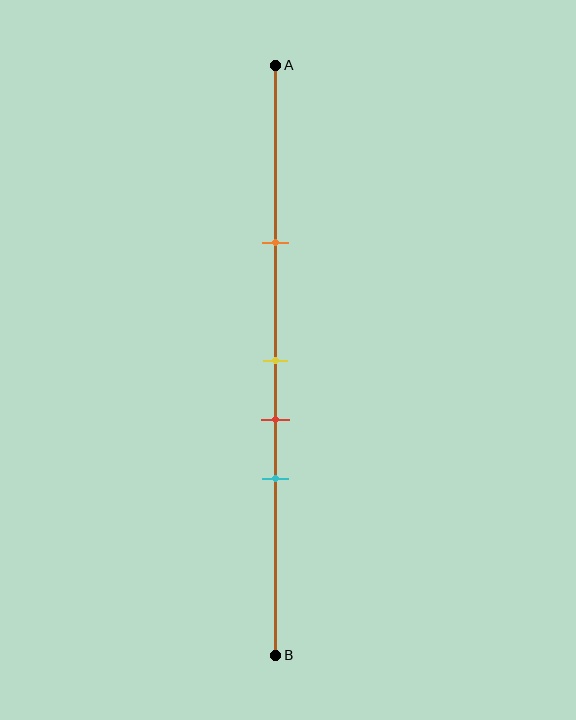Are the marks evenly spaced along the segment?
No, the marks are not evenly spaced.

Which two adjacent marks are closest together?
The yellow and red marks are the closest adjacent pair.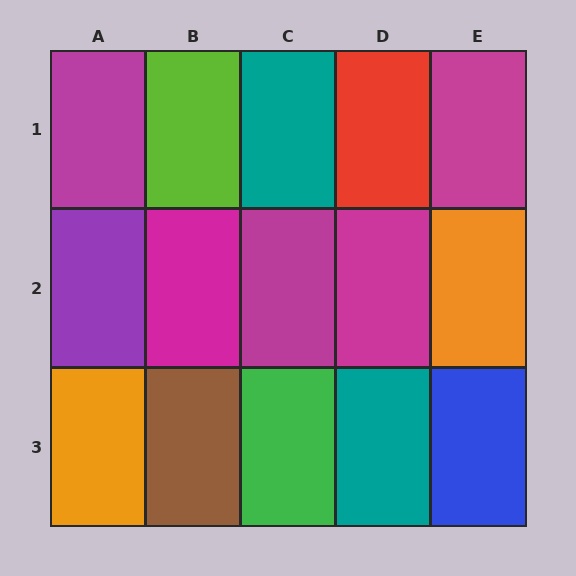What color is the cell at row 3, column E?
Blue.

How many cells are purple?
1 cell is purple.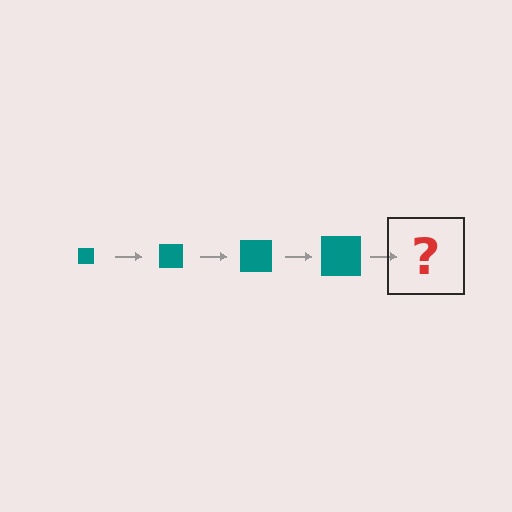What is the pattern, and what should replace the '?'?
The pattern is that the square gets progressively larger each step. The '?' should be a teal square, larger than the previous one.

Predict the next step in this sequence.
The next step is a teal square, larger than the previous one.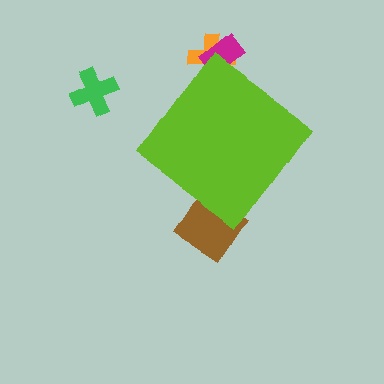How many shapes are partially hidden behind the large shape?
3 shapes are partially hidden.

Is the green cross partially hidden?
No, the green cross is fully visible.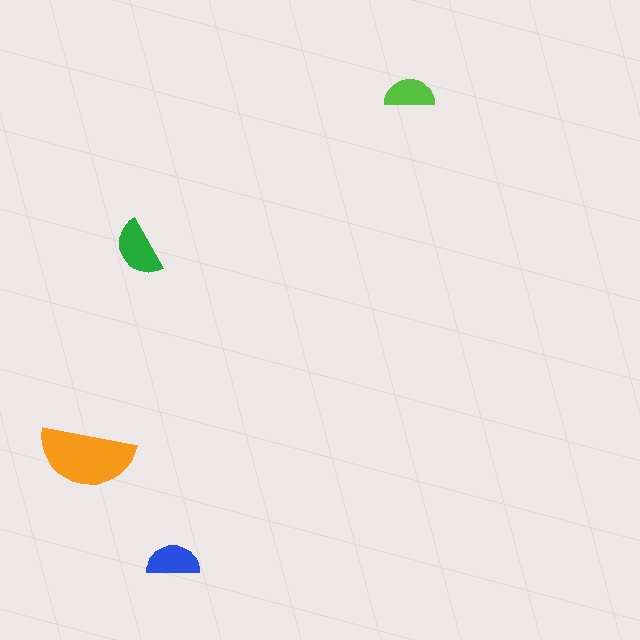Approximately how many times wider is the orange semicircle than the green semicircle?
About 1.5 times wider.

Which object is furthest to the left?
The orange semicircle is leftmost.